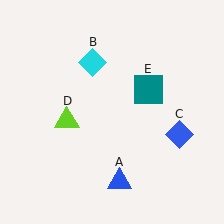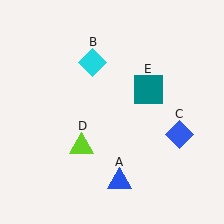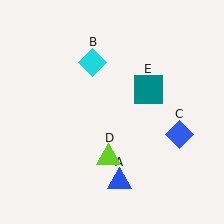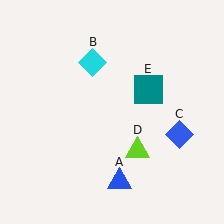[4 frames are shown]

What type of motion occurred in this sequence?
The lime triangle (object D) rotated counterclockwise around the center of the scene.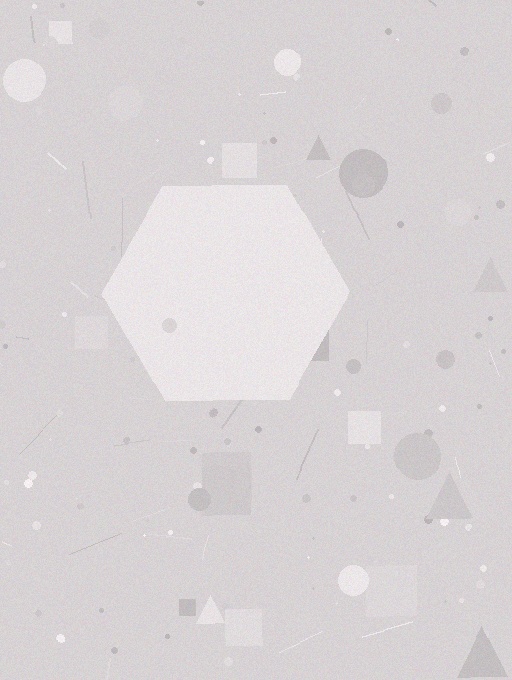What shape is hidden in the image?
A hexagon is hidden in the image.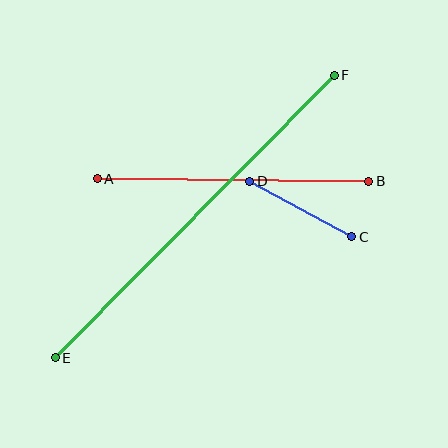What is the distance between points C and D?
The distance is approximately 116 pixels.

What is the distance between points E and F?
The distance is approximately 397 pixels.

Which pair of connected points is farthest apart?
Points E and F are farthest apart.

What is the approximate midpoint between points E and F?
The midpoint is at approximately (195, 217) pixels.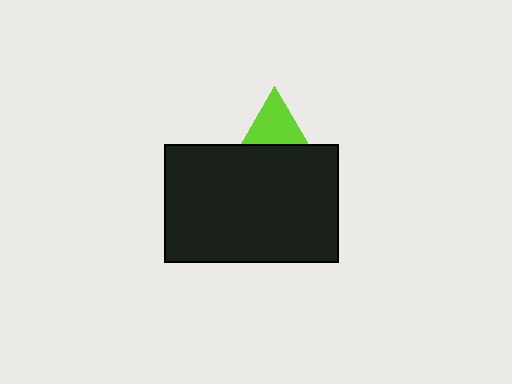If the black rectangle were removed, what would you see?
You would see the complete lime triangle.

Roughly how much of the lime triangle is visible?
About half of it is visible (roughly 50%).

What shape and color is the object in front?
The object in front is a black rectangle.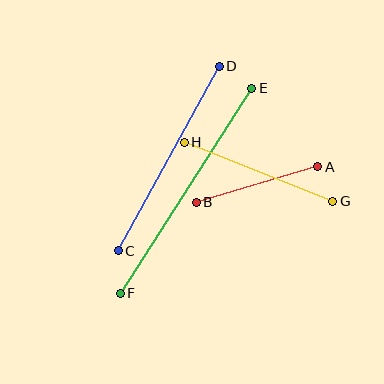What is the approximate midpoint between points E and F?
The midpoint is at approximately (186, 191) pixels.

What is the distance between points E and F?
The distance is approximately 244 pixels.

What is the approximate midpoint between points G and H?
The midpoint is at approximately (259, 172) pixels.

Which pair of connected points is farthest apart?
Points E and F are farthest apart.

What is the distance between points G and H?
The distance is approximately 160 pixels.